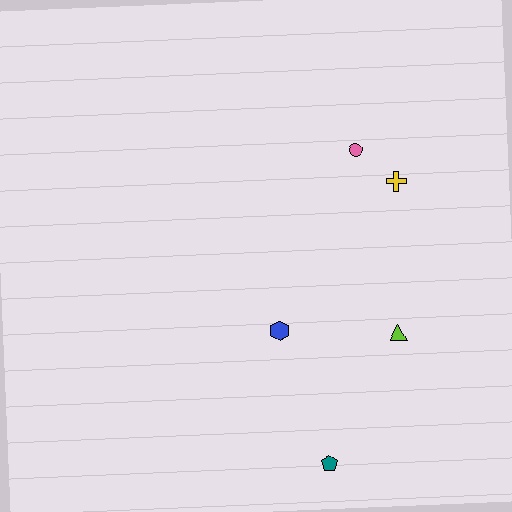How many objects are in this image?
There are 5 objects.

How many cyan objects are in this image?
There are no cyan objects.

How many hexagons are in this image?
There is 1 hexagon.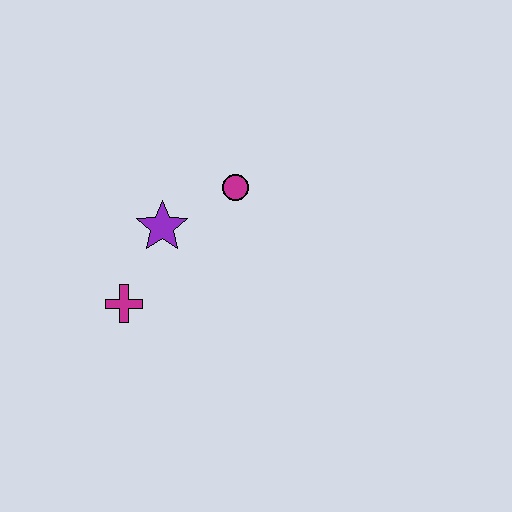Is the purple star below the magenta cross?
No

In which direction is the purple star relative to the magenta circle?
The purple star is to the left of the magenta circle.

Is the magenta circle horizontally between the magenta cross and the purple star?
No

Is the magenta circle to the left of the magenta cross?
No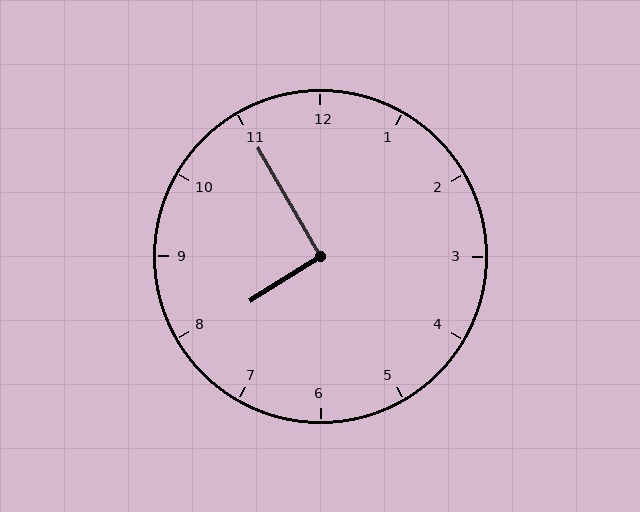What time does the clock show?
7:55.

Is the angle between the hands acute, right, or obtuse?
It is right.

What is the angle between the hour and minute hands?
Approximately 92 degrees.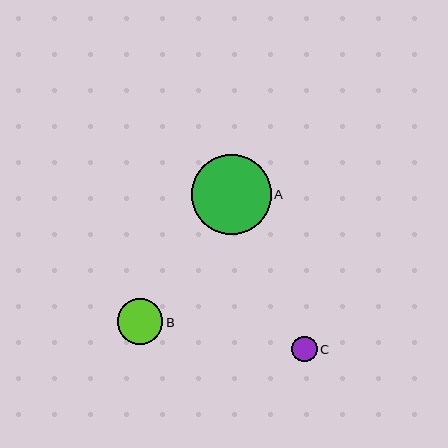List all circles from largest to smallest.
From largest to smallest: A, B, C.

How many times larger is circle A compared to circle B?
Circle A is approximately 1.8 times the size of circle B.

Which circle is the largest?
Circle A is the largest with a size of approximately 80 pixels.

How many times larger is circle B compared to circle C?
Circle B is approximately 1.8 times the size of circle C.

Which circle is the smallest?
Circle C is the smallest with a size of approximately 25 pixels.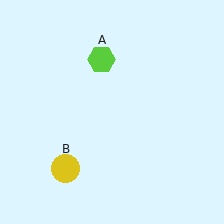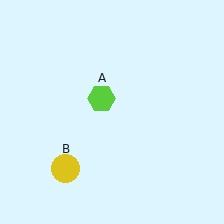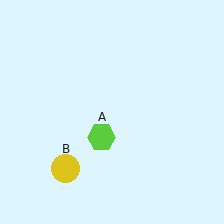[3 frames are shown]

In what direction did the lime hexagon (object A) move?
The lime hexagon (object A) moved down.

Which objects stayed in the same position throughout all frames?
Yellow circle (object B) remained stationary.